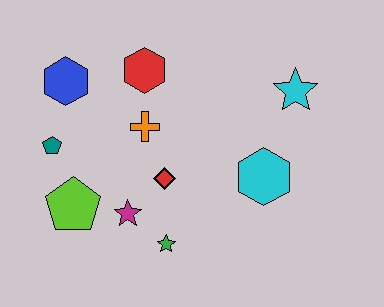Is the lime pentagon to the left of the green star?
Yes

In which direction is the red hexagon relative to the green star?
The red hexagon is above the green star.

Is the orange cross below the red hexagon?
Yes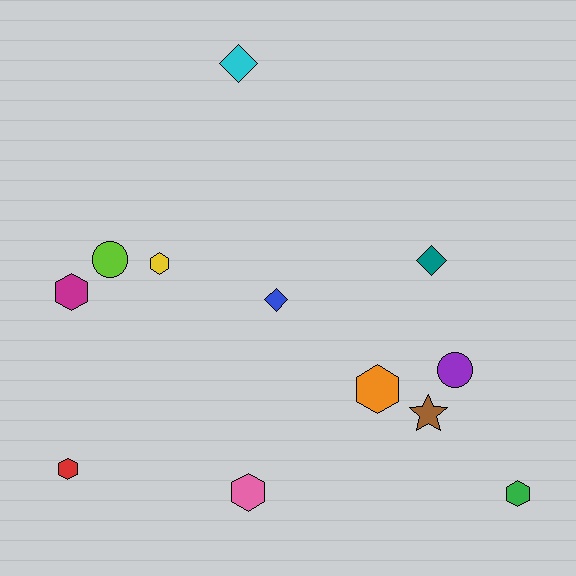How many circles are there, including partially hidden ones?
There are 2 circles.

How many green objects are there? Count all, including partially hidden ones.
There is 1 green object.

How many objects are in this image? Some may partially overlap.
There are 12 objects.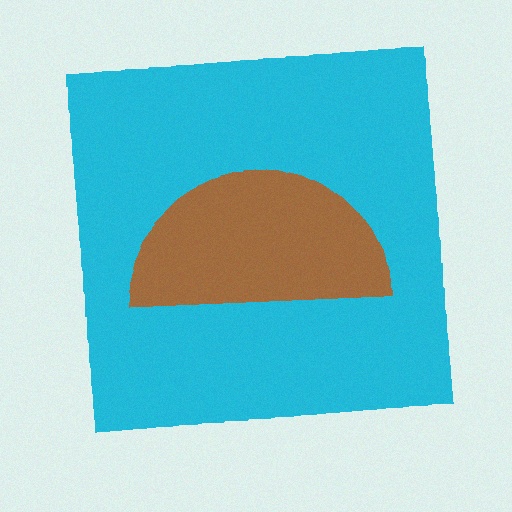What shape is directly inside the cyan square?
The brown semicircle.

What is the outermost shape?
The cyan square.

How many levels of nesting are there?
2.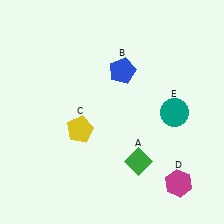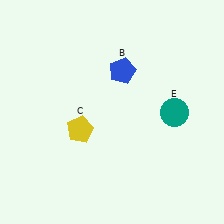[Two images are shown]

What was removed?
The green diamond (A), the magenta hexagon (D) were removed in Image 2.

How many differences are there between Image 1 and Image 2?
There are 2 differences between the two images.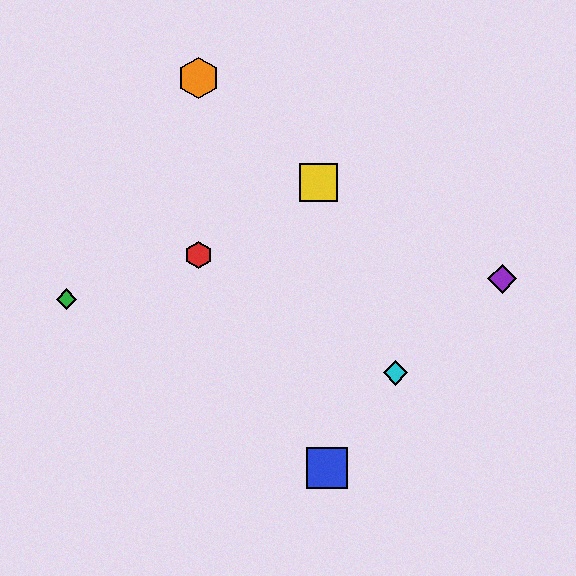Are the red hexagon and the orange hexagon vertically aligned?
Yes, both are at x≈198.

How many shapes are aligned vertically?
2 shapes (the red hexagon, the orange hexagon) are aligned vertically.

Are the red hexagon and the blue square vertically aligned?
No, the red hexagon is at x≈198 and the blue square is at x≈327.